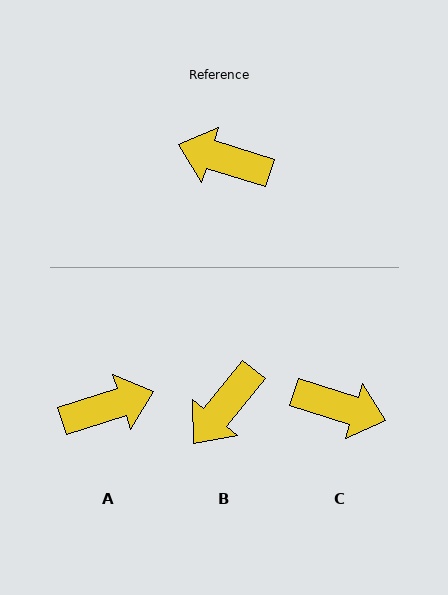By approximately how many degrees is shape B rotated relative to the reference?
Approximately 68 degrees counter-clockwise.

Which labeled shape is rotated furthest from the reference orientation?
C, about 179 degrees away.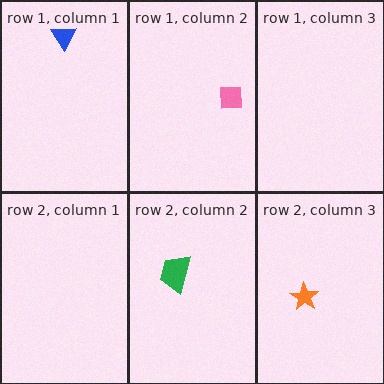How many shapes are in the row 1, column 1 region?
1.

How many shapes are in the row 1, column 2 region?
1.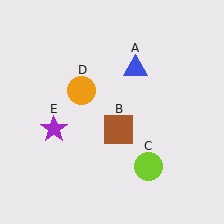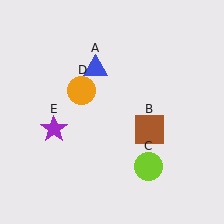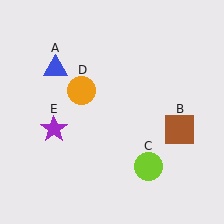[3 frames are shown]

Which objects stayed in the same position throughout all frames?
Lime circle (object C) and orange circle (object D) and purple star (object E) remained stationary.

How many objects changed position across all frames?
2 objects changed position: blue triangle (object A), brown square (object B).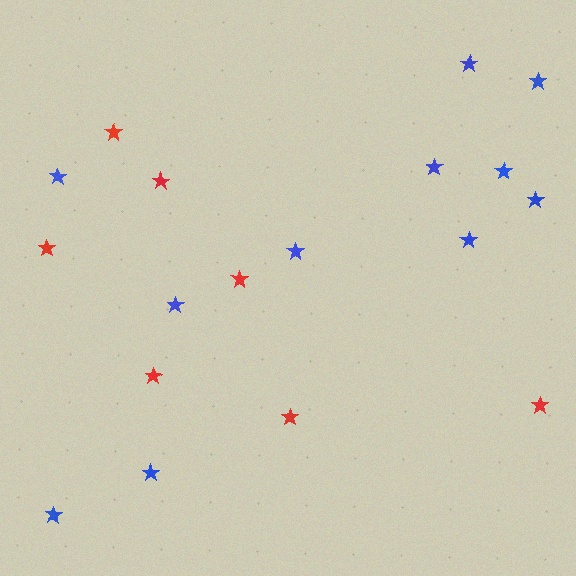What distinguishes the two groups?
There are 2 groups: one group of red stars (7) and one group of blue stars (11).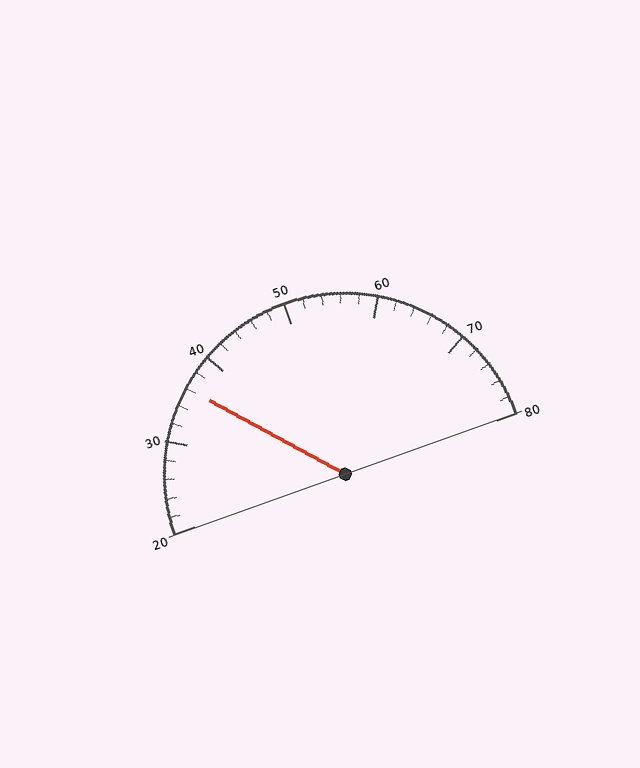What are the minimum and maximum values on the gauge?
The gauge ranges from 20 to 80.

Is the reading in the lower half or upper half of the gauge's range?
The reading is in the lower half of the range (20 to 80).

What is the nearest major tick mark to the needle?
The nearest major tick mark is 40.